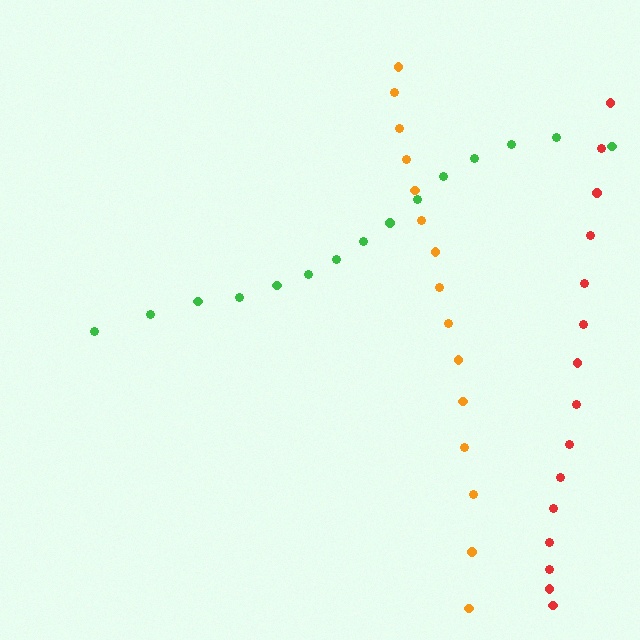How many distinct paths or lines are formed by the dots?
There are 3 distinct paths.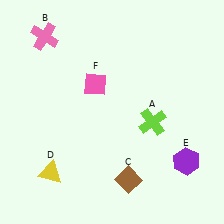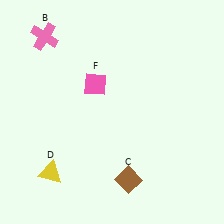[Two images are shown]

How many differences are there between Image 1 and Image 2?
There are 2 differences between the two images.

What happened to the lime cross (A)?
The lime cross (A) was removed in Image 2. It was in the bottom-right area of Image 1.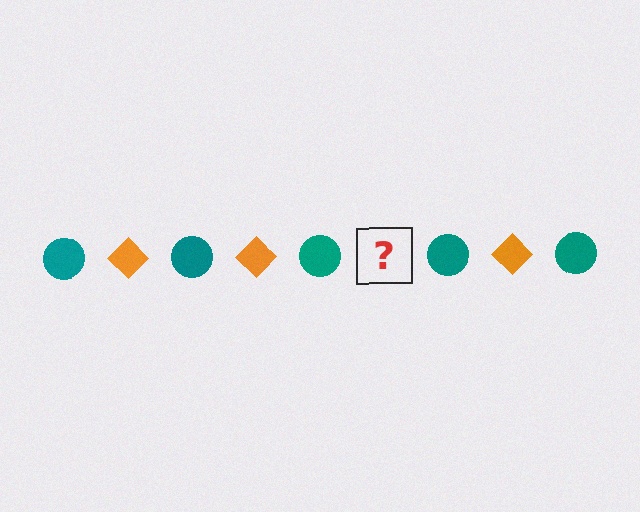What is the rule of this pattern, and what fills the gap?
The rule is that the pattern alternates between teal circle and orange diamond. The gap should be filled with an orange diamond.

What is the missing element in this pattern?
The missing element is an orange diamond.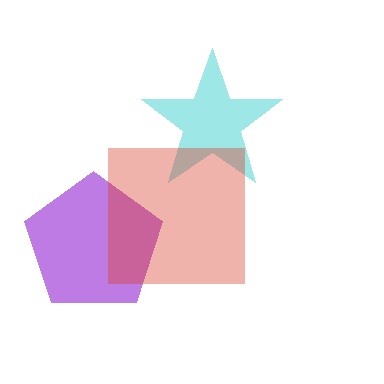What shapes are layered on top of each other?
The layered shapes are: a cyan star, a purple pentagon, a red square.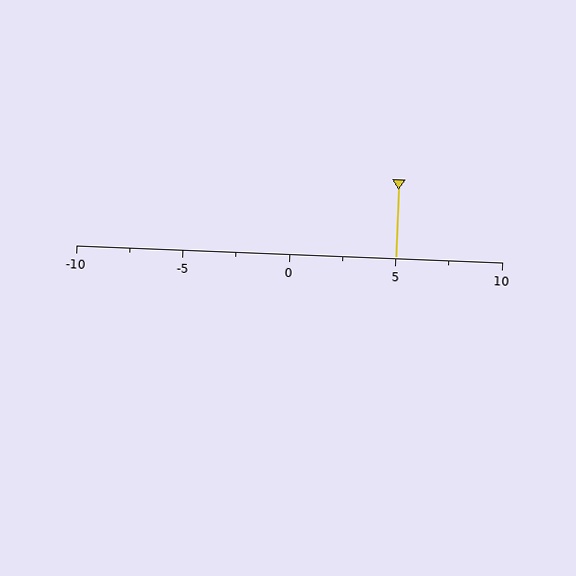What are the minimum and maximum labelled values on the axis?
The axis runs from -10 to 10.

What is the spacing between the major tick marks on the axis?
The major ticks are spaced 5 apart.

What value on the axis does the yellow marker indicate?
The marker indicates approximately 5.